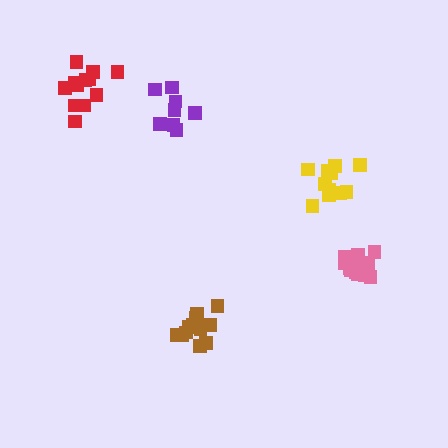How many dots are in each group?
Group 1: 12 dots, Group 2: 12 dots, Group 3: 14 dots, Group 4: 12 dots, Group 5: 8 dots (58 total).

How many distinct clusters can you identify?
There are 5 distinct clusters.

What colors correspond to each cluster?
The clusters are colored: brown, red, pink, yellow, purple.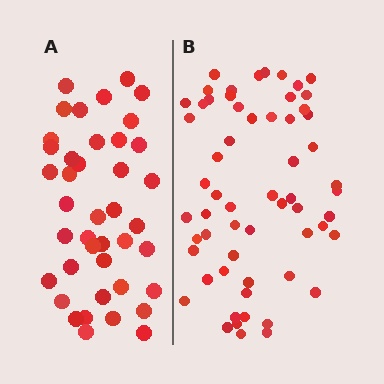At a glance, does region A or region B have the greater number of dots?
Region B (the right region) has more dots.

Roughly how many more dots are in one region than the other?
Region B has approximately 20 more dots than region A.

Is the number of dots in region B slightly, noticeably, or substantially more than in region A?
Region B has substantially more. The ratio is roughly 1.5 to 1.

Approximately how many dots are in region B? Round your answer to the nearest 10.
About 60 dots.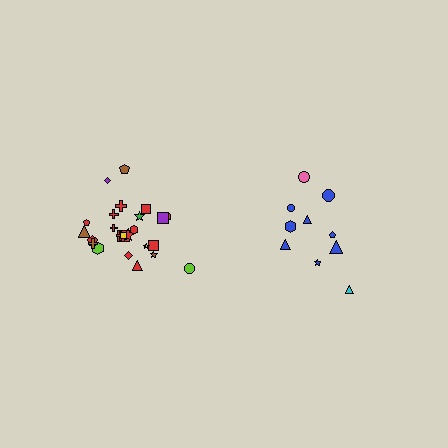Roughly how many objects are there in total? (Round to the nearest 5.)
Roughly 35 objects in total.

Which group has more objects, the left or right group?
The left group.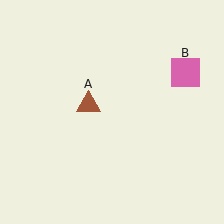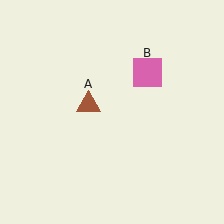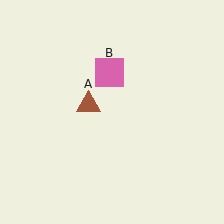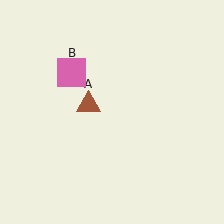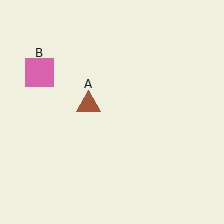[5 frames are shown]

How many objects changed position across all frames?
1 object changed position: pink square (object B).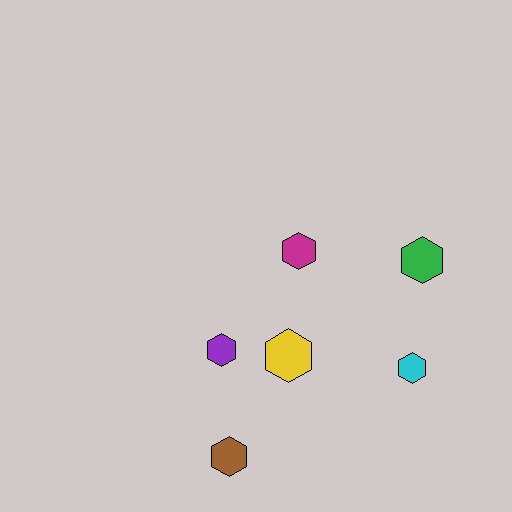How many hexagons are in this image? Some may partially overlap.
There are 6 hexagons.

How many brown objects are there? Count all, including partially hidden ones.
There is 1 brown object.